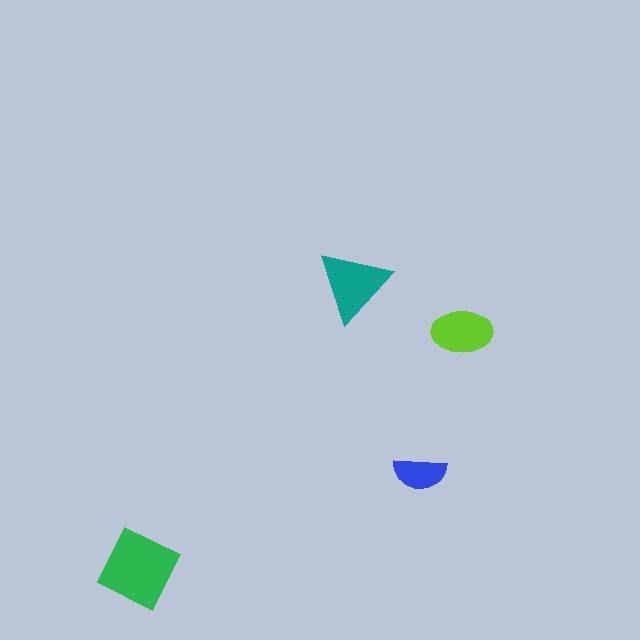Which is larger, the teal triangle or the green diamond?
The green diamond.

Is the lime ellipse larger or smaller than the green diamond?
Smaller.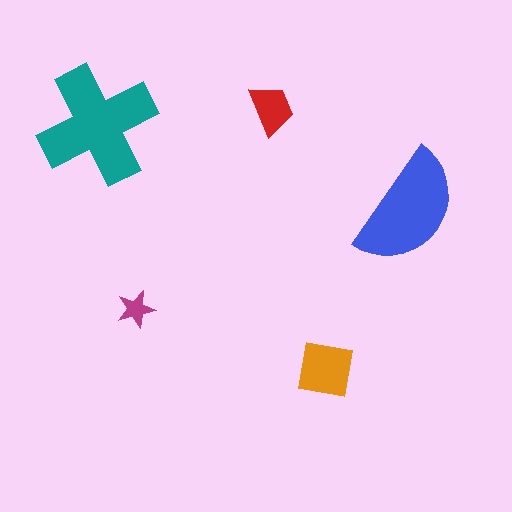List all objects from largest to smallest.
The teal cross, the blue semicircle, the orange square, the red trapezoid, the magenta star.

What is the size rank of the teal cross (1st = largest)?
1st.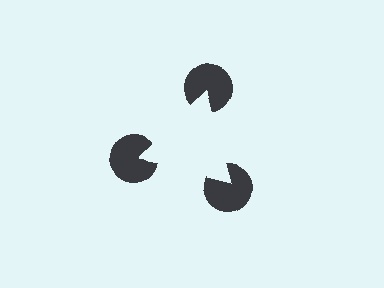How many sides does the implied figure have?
3 sides.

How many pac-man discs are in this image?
There are 3 — one at each vertex of the illusory triangle.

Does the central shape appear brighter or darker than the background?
It typically appears slightly brighter than the background, even though no actual brightness change is drawn.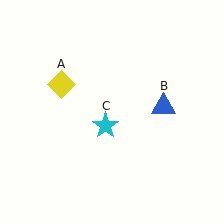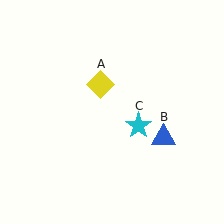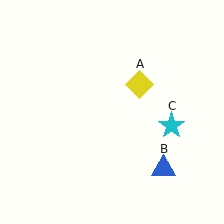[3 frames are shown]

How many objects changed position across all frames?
3 objects changed position: yellow diamond (object A), blue triangle (object B), cyan star (object C).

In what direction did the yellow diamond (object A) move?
The yellow diamond (object A) moved right.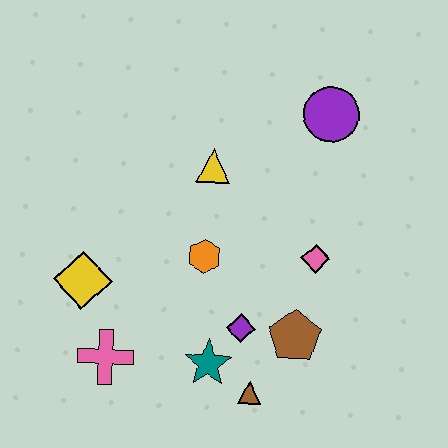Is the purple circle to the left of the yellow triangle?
No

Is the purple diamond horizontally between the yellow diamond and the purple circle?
Yes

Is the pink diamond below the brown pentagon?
No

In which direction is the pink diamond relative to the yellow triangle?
The pink diamond is to the right of the yellow triangle.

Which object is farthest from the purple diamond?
The purple circle is farthest from the purple diamond.